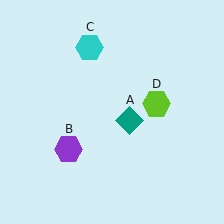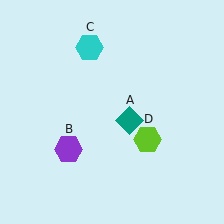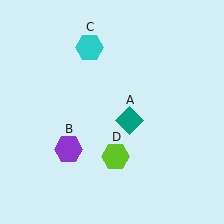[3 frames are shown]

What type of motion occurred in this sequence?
The lime hexagon (object D) rotated clockwise around the center of the scene.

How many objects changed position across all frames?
1 object changed position: lime hexagon (object D).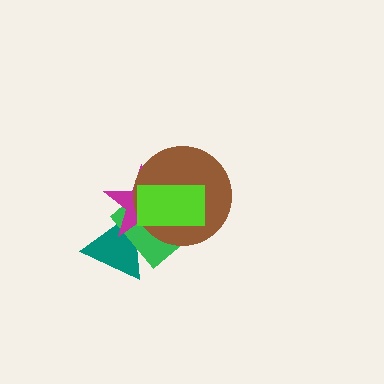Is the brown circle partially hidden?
Yes, it is partially covered by another shape.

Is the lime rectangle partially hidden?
No, no other shape covers it.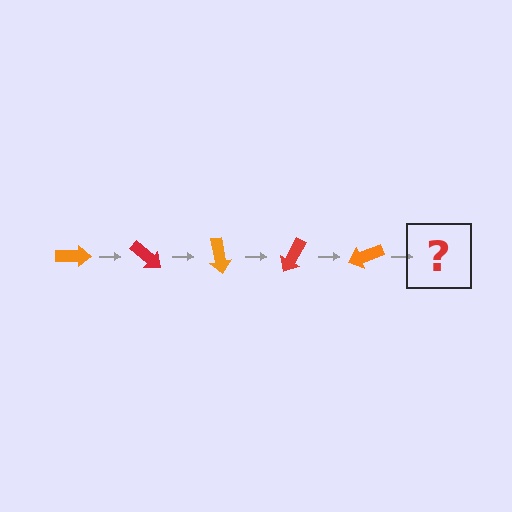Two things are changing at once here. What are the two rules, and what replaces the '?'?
The two rules are that it rotates 40 degrees each step and the color cycles through orange and red. The '?' should be a red arrow, rotated 200 degrees from the start.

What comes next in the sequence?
The next element should be a red arrow, rotated 200 degrees from the start.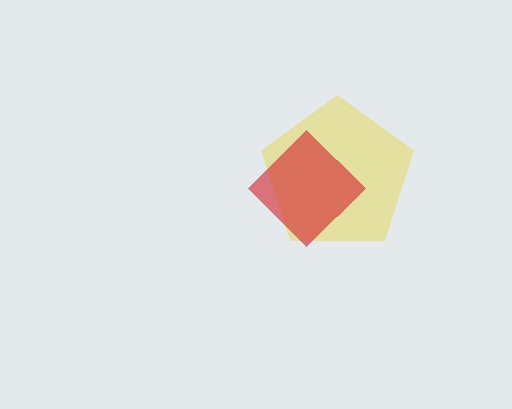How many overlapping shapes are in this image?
There are 2 overlapping shapes in the image.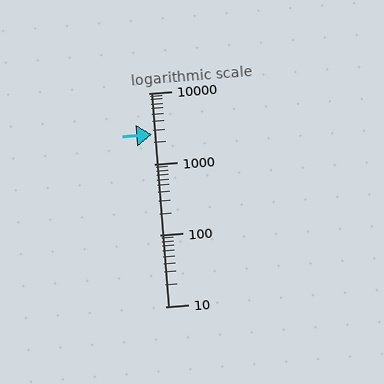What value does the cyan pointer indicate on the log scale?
The pointer indicates approximately 2600.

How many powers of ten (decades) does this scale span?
The scale spans 3 decades, from 10 to 10000.